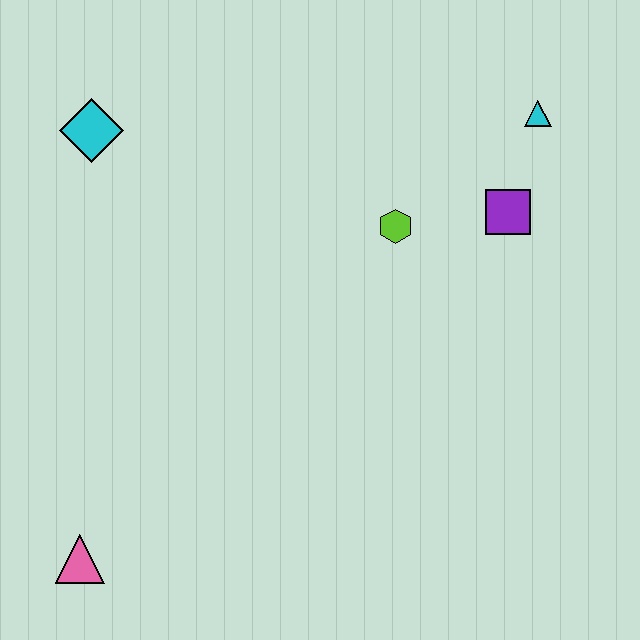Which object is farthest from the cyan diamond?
The cyan triangle is farthest from the cyan diamond.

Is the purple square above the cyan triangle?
No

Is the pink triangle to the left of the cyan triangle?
Yes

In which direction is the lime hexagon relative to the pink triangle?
The lime hexagon is above the pink triangle.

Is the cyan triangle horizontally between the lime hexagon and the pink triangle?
No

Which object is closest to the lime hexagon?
The purple square is closest to the lime hexagon.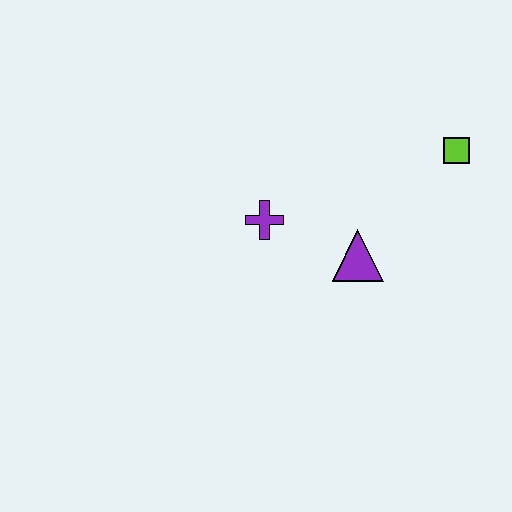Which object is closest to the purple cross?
The purple triangle is closest to the purple cross.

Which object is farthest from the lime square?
The purple cross is farthest from the lime square.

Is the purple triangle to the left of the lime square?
Yes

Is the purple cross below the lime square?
Yes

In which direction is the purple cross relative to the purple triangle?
The purple cross is to the left of the purple triangle.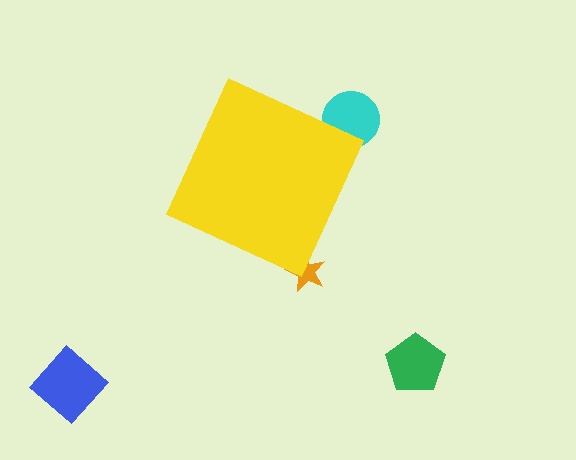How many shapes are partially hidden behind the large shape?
2 shapes are partially hidden.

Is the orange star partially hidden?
Yes, the orange star is partially hidden behind the yellow diamond.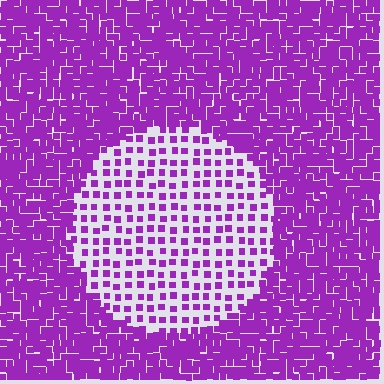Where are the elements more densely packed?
The elements are more densely packed outside the circle boundary.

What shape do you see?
I see a circle.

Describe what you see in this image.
The image contains small purple elements arranged at two different densities. A circle-shaped region is visible where the elements are less densely packed than the surrounding area.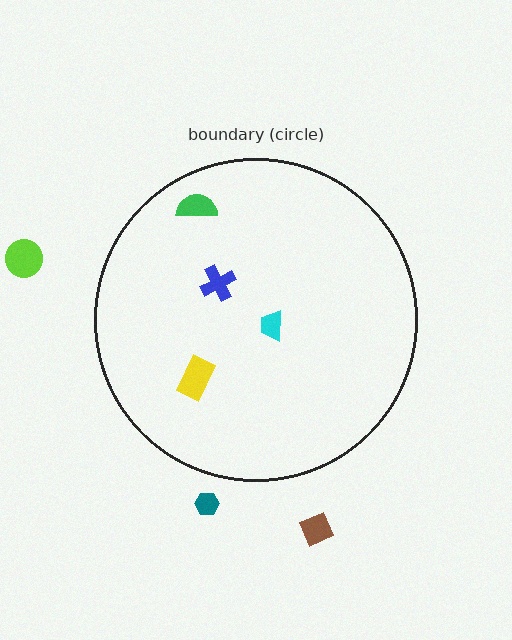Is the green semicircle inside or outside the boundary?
Inside.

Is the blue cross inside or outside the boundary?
Inside.